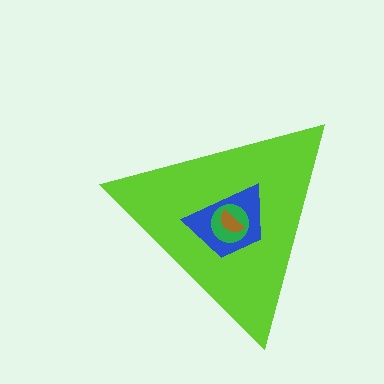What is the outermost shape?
The lime triangle.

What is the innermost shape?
The brown semicircle.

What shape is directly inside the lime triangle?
The blue trapezoid.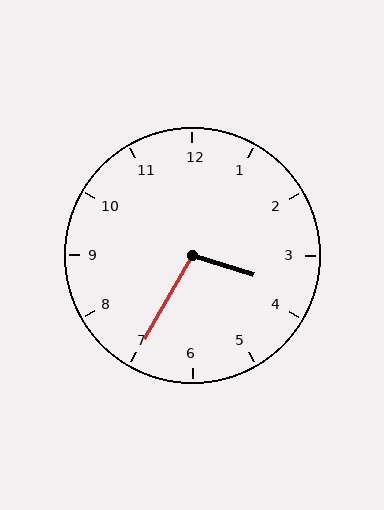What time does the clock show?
3:35.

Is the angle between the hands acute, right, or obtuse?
It is obtuse.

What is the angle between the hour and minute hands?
Approximately 102 degrees.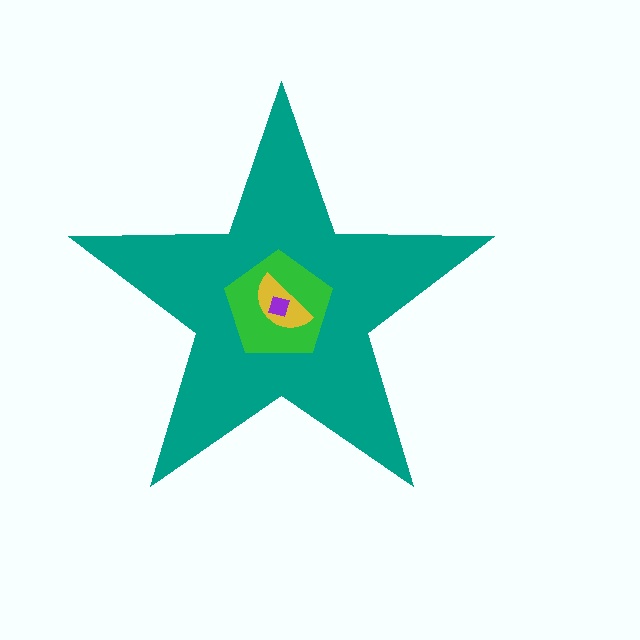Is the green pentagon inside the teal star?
Yes.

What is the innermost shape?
The purple square.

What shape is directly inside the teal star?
The green pentagon.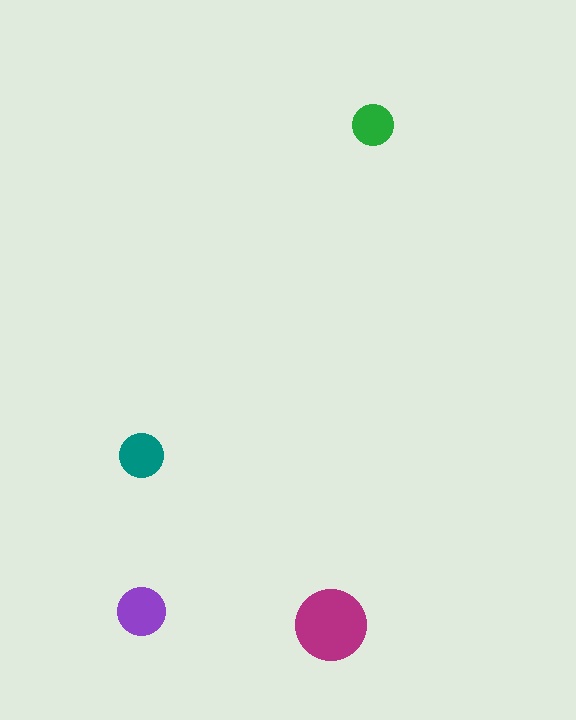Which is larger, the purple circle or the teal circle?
The purple one.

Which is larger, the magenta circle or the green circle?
The magenta one.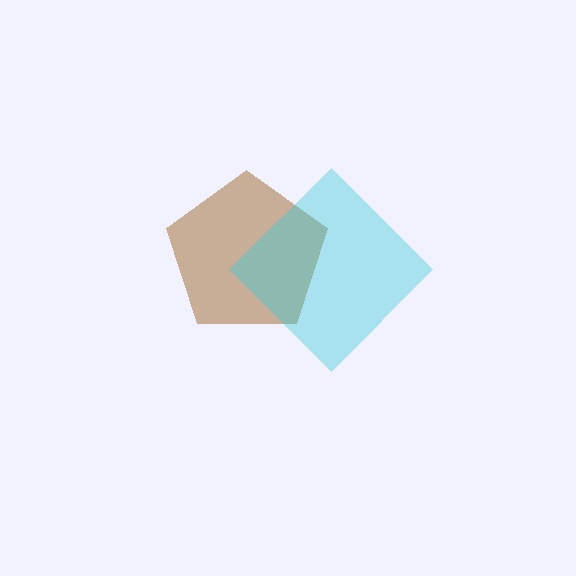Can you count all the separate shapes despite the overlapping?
Yes, there are 2 separate shapes.